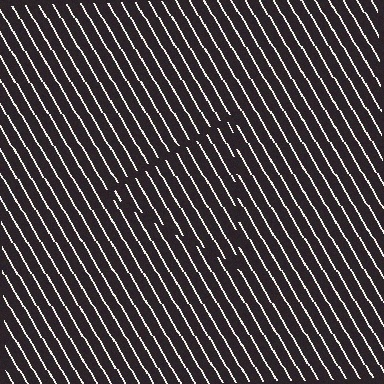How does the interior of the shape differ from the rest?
The interior of the shape contains the same grating, shifted by half a period — the contour is defined by the phase discontinuity where line-ends from the inner and outer gratings abut.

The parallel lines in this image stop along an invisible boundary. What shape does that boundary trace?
An illusory triangle. The interior of the shape contains the same grating, shifted by half a period — the contour is defined by the phase discontinuity where line-ends from the inner and outer gratings abut.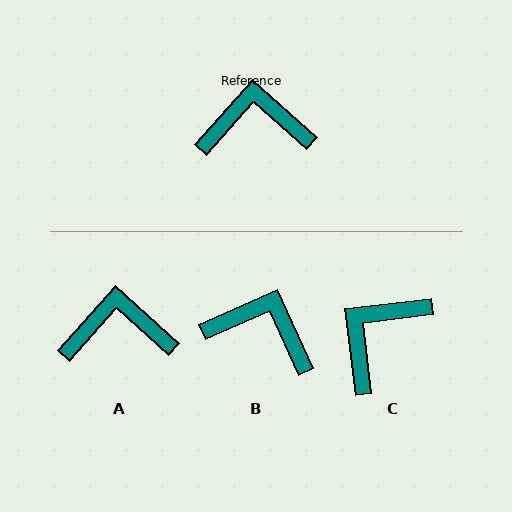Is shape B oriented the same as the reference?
No, it is off by about 24 degrees.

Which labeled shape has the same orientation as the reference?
A.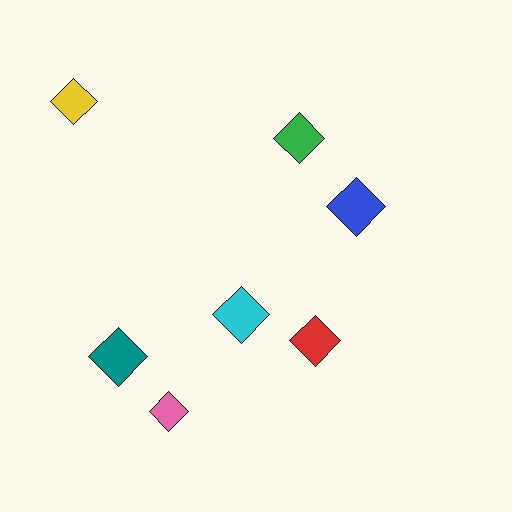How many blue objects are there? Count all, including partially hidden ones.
There is 1 blue object.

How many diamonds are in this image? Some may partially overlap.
There are 7 diamonds.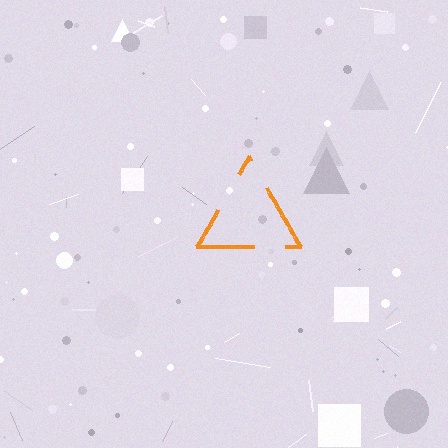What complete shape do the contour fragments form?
The contour fragments form a triangle.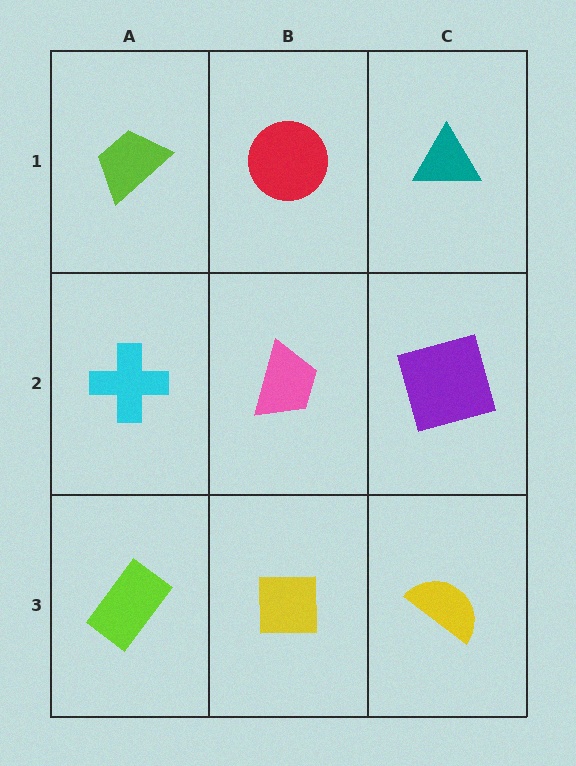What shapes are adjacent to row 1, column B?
A pink trapezoid (row 2, column B), a lime trapezoid (row 1, column A), a teal triangle (row 1, column C).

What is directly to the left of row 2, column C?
A pink trapezoid.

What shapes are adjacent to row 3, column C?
A purple square (row 2, column C), a yellow square (row 3, column B).